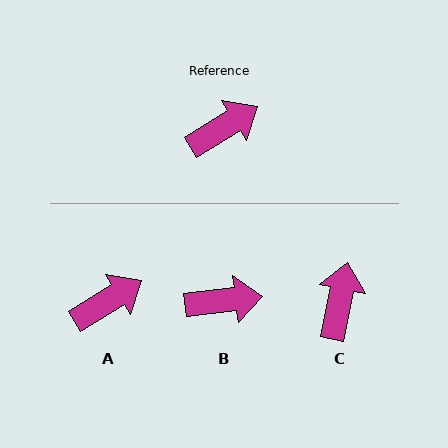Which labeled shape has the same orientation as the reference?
A.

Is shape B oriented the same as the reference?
No, it is off by about 25 degrees.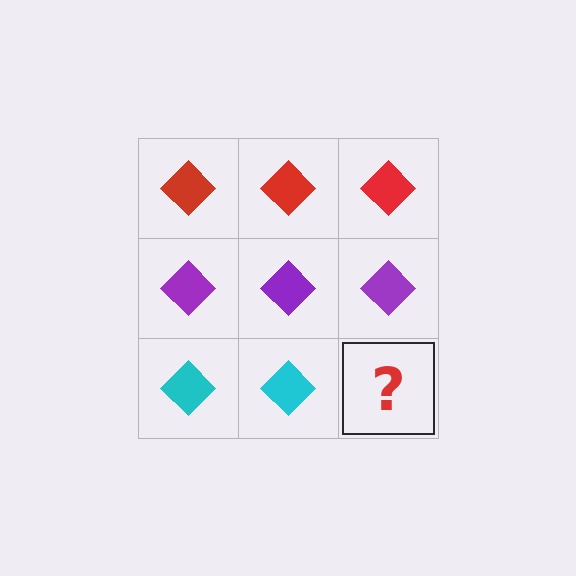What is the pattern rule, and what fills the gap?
The rule is that each row has a consistent color. The gap should be filled with a cyan diamond.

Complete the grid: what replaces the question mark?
The question mark should be replaced with a cyan diamond.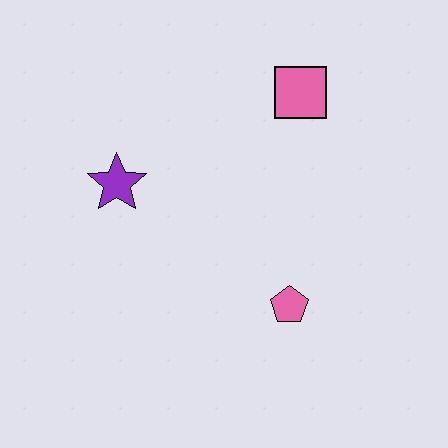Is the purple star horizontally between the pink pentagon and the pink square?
No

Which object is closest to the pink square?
The purple star is closest to the pink square.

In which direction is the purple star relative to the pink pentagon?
The purple star is to the left of the pink pentagon.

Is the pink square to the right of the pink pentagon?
Yes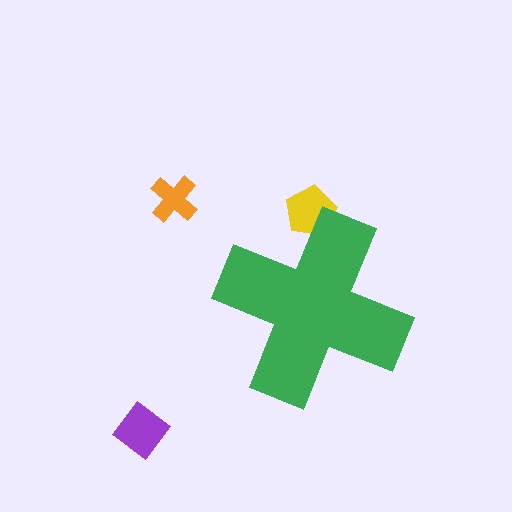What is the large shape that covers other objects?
A green cross.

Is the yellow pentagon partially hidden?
Yes, the yellow pentagon is partially hidden behind the green cross.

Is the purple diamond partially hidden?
No, the purple diamond is fully visible.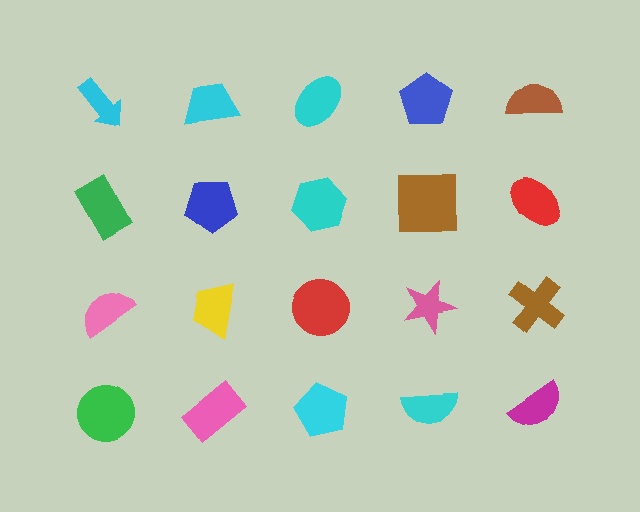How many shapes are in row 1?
5 shapes.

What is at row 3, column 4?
A pink star.